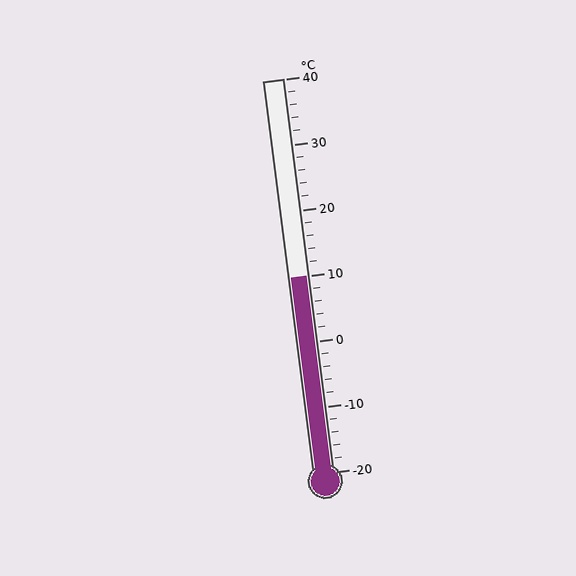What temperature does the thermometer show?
The thermometer shows approximately 10°C.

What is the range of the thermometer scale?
The thermometer scale ranges from -20°C to 40°C.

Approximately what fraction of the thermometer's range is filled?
The thermometer is filled to approximately 50% of its range.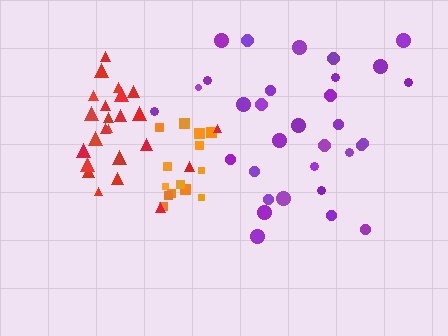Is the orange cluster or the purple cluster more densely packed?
Orange.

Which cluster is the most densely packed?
Orange.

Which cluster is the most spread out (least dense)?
Purple.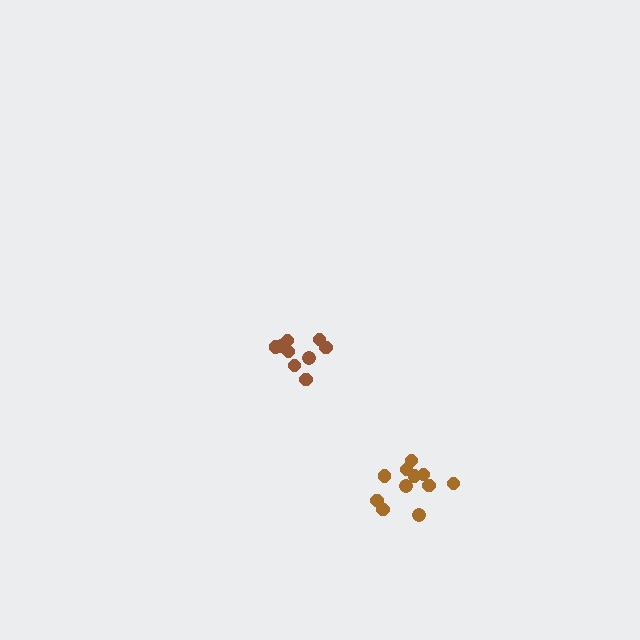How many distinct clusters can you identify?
There are 2 distinct clusters.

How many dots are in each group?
Group 1: 11 dots, Group 2: 10 dots (21 total).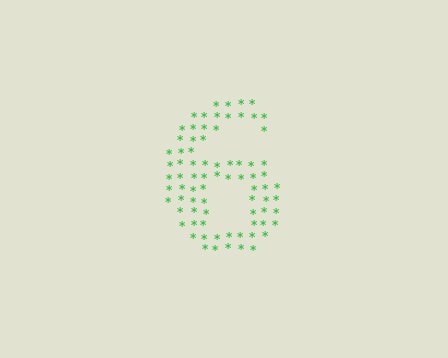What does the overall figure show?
The overall figure shows the digit 6.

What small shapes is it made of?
It is made of small asterisks.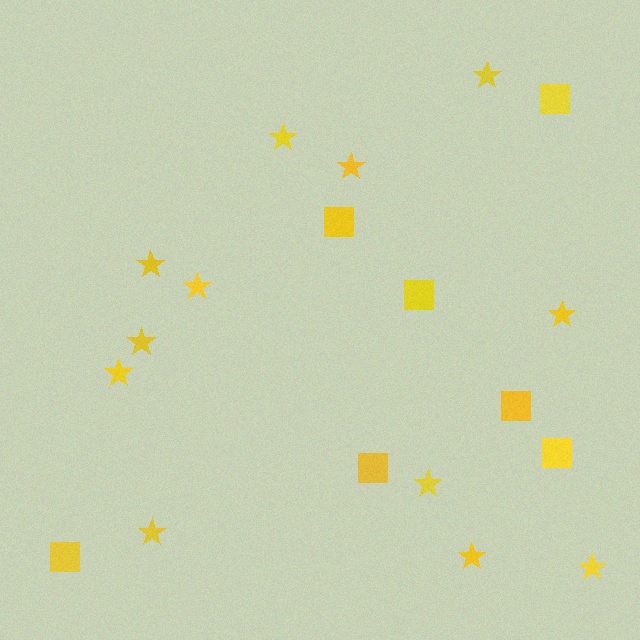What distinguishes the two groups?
There are 2 groups: one group of stars (12) and one group of squares (7).